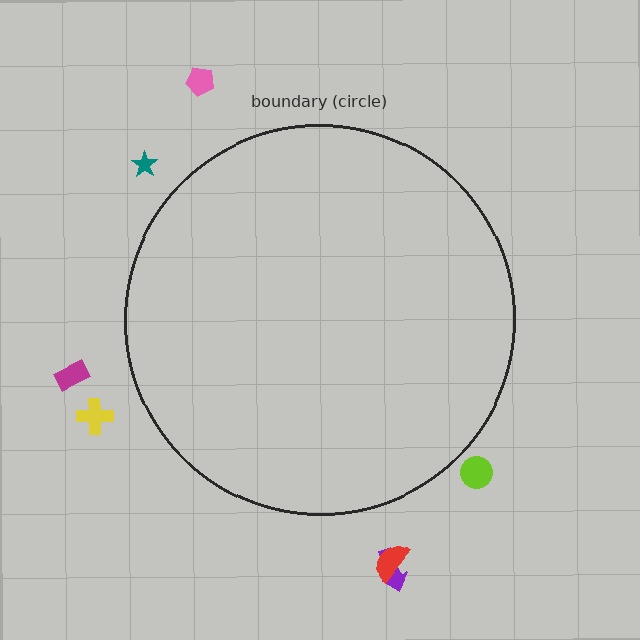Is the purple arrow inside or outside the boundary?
Outside.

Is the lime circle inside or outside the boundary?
Outside.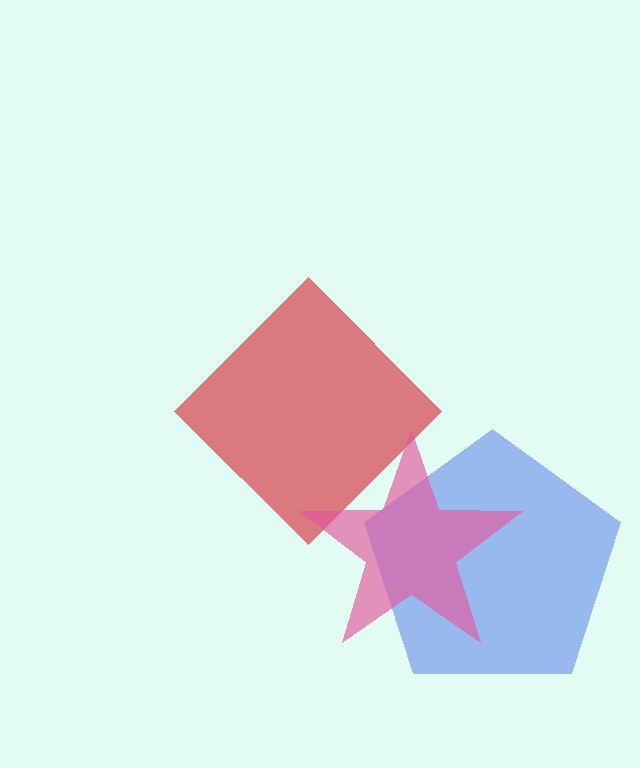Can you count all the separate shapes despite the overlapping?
Yes, there are 3 separate shapes.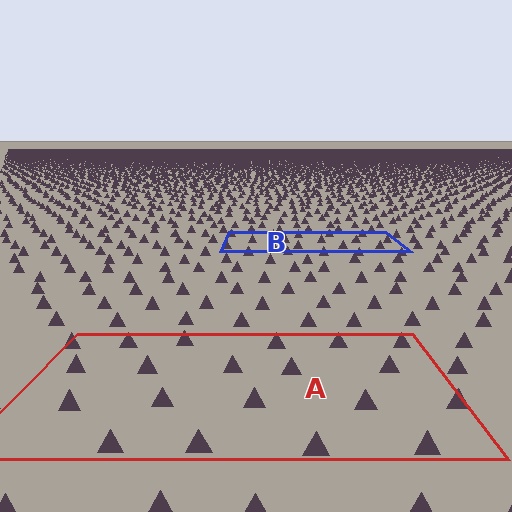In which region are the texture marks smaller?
The texture marks are smaller in region B, because it is farther away.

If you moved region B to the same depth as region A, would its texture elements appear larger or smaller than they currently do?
They would appear larger. At a closer depth, the same texture elements are projected at a bigger on-screen size.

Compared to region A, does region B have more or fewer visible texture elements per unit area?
Region B has more texture elements per unit area — they are packed more densely because it is farther away.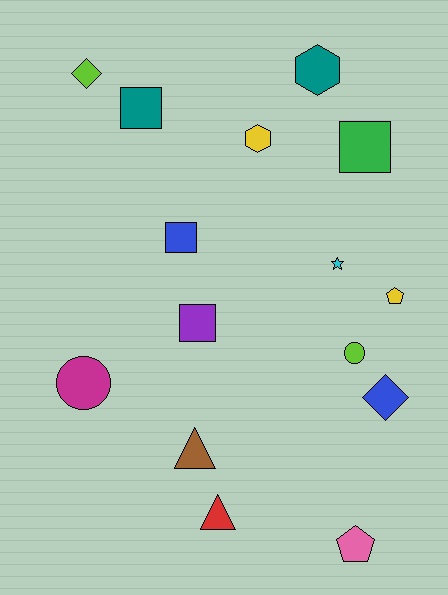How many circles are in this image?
There are 2 circles.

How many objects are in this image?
There are 15 objects.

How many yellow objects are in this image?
There are 2 yellow objects.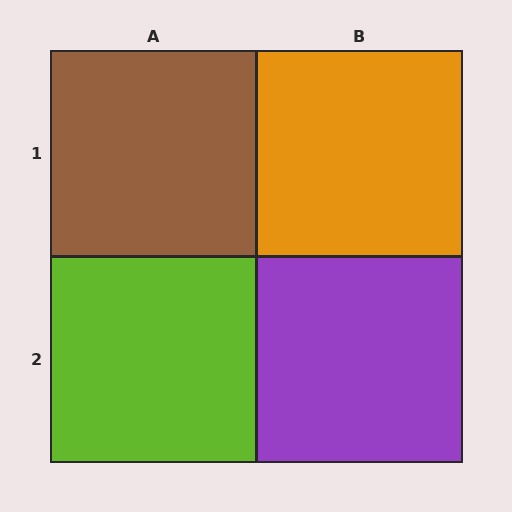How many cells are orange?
1 cell is orange.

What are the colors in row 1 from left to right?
Brown, orange.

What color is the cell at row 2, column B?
Purple.